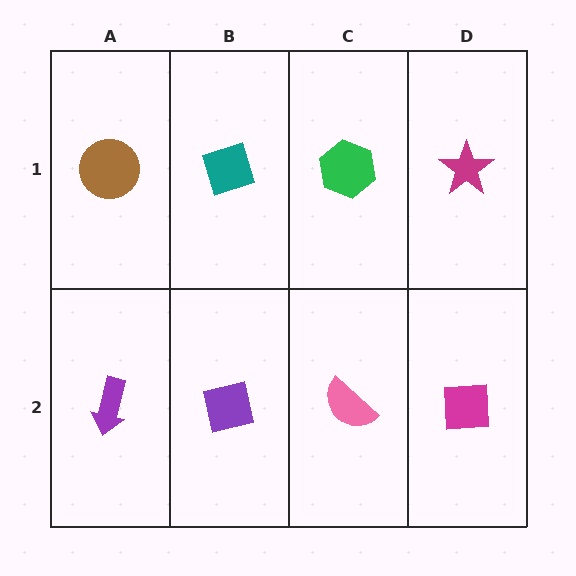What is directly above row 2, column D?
A magenta star.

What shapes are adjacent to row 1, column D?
A magenta square (row 2, column D), a green hexagon (row 1, column C).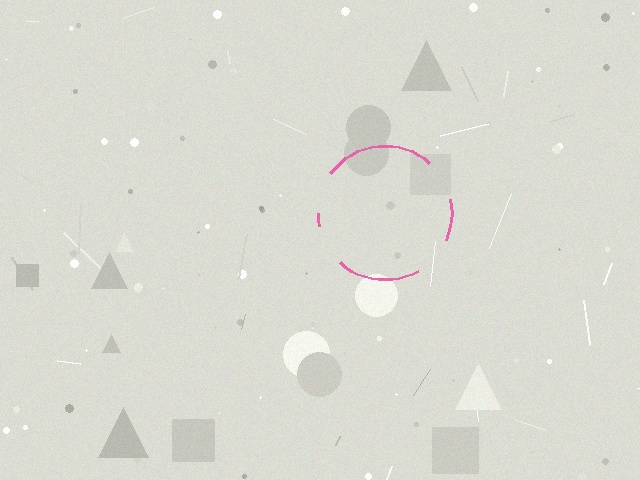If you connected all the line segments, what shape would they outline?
They would outline a circle.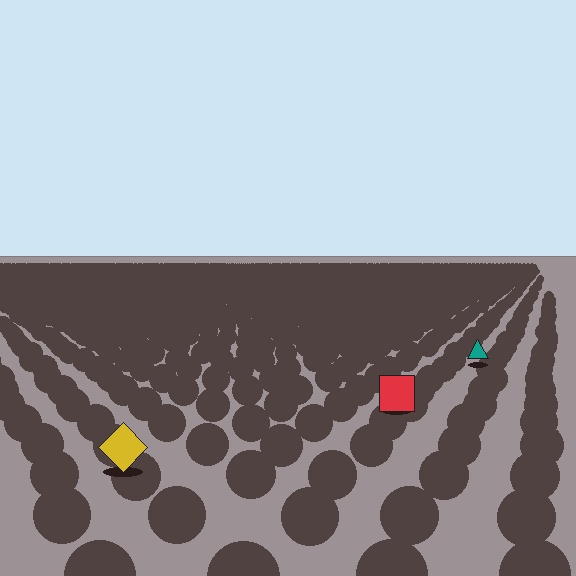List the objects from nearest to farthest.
From nearest to farthest: the yellow diamond, the red square, the teal triangle.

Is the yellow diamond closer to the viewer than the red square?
Yes. The yellow diamond is closer — you can tell from the texture gradient: the ground texture is coarser near it.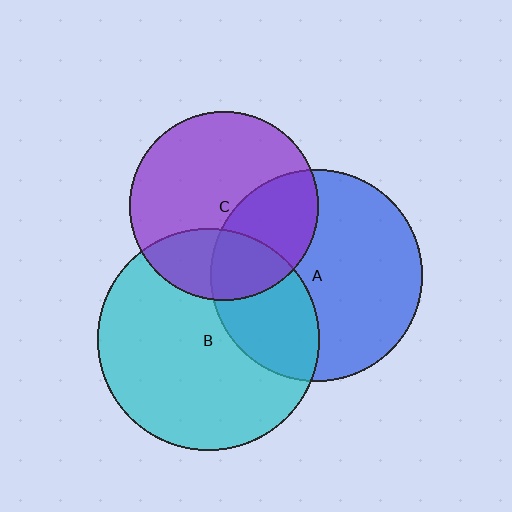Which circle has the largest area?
Circle B (cyan).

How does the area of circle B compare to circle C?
Approximately 1.4 times.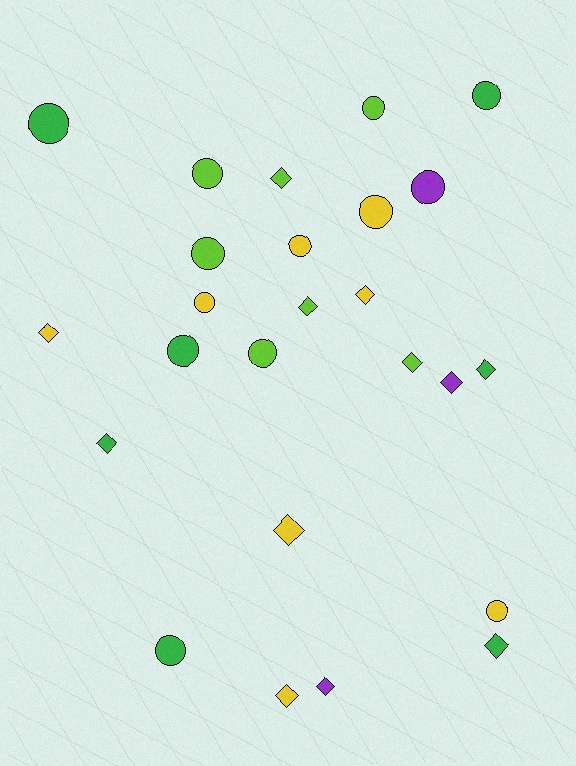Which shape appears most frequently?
Circle, with 13 objects.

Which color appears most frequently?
Yellow, with 8 objects.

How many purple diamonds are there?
There are 2 purple diamonds.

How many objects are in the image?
There are 25 objects.